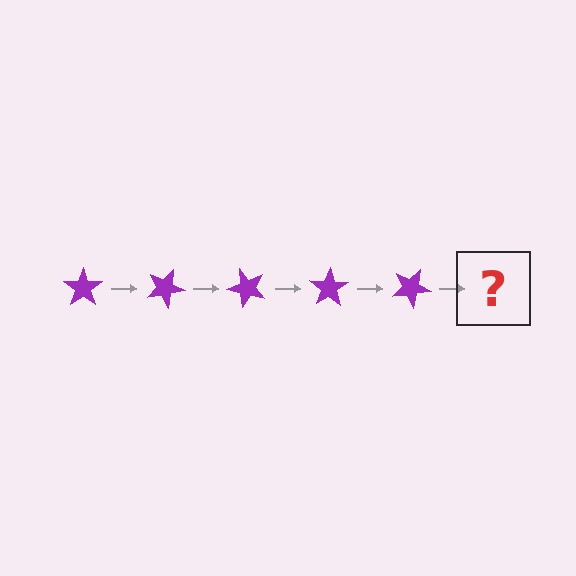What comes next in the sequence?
The next element should be a purple star rotated 125 degrees.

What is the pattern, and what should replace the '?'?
The pattern is that the star rotates 25 degrees each step. The '?' should be a purple star rotated 125 degrees.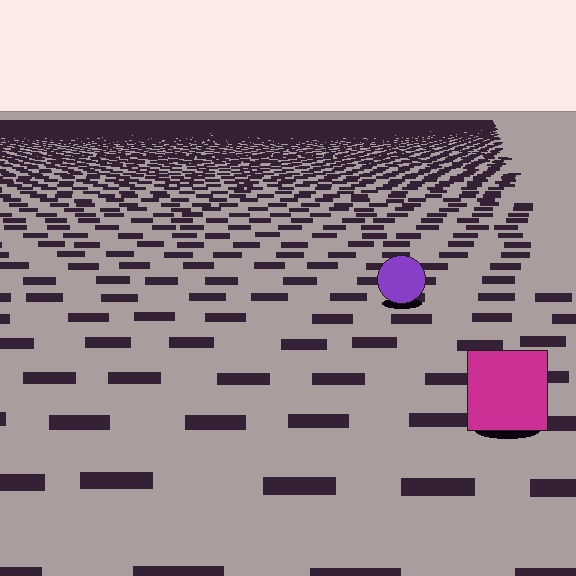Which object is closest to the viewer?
The magenta square is closest. The texture marks near it are larger and more spread out.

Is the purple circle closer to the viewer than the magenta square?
No. The magenta square is closer — you can tell from the texture gradient: the ground texture is coarser near it.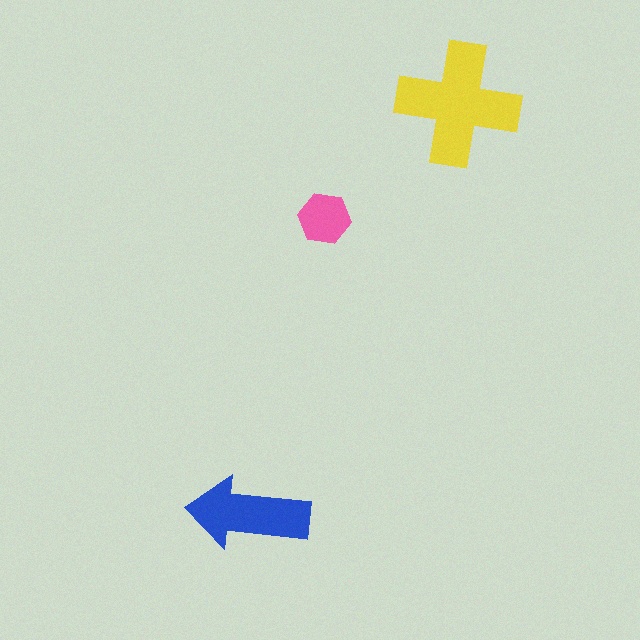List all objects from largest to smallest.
The yellow cross, the blue arrow, the pink hexagon.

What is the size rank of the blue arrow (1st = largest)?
2nd.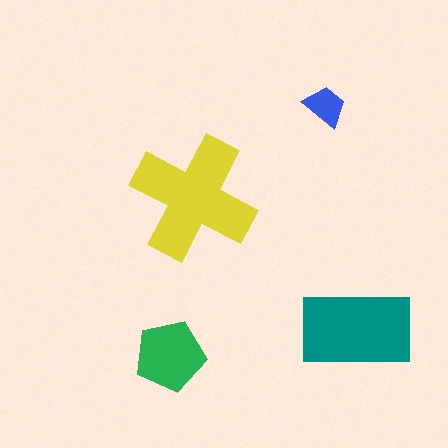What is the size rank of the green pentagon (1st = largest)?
3rd.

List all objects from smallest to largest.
The blue trapezoid, the green pentagon, the teal rectangle, the yellow cross.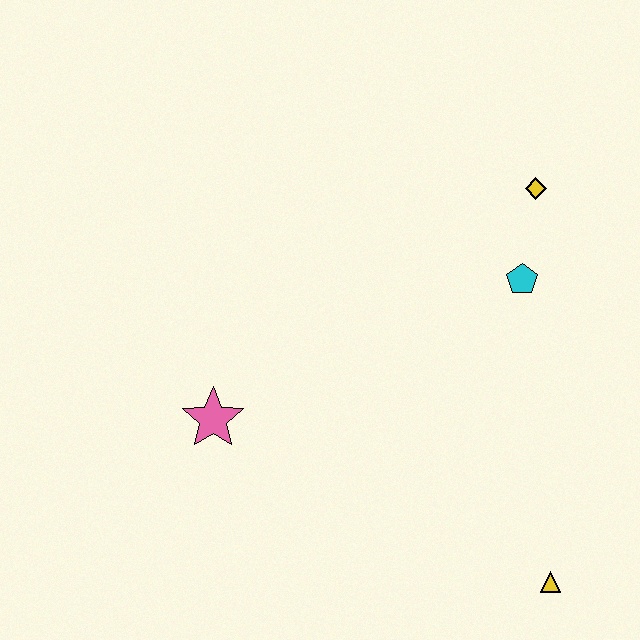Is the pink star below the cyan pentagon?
Yes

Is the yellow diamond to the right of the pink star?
Yes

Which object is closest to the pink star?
The cyan pentagon is closest to the pink star.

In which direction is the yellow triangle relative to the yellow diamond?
The yellow triangle is below the yellow diamond.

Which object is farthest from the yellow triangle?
The yellow diamond is farthest from the yellow triangle.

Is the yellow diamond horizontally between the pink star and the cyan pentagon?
No